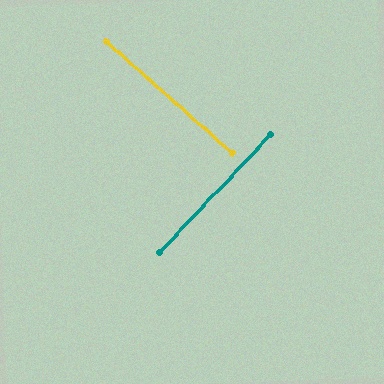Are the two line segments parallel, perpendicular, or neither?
Perpendicular — they meet at approximately 88°.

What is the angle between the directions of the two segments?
Approximately 88 degrees.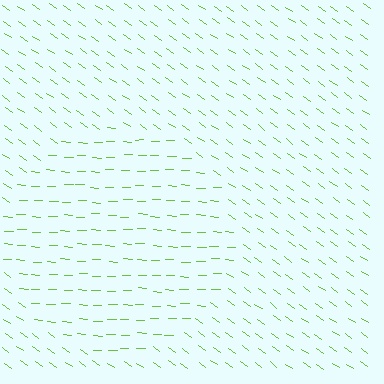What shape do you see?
I see a circle.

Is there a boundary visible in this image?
Yes, there is a texture boundary formed by a change in line orientation.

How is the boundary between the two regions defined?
The boundary is defined purely by a change in line orientation (approximately 33 degrees difference). All lines are the same color and thickness.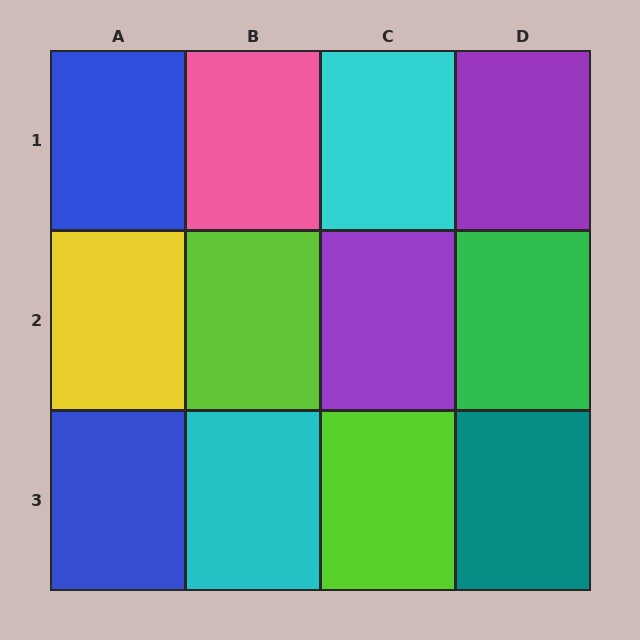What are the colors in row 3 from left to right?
Blue, cyan, lime, teal.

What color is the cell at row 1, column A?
Blue.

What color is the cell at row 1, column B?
Pink.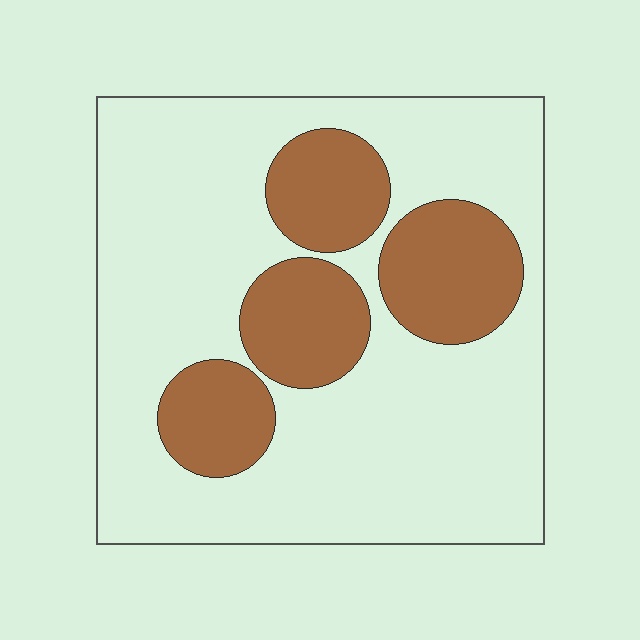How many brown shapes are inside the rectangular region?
4.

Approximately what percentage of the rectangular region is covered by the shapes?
Approximately 25%.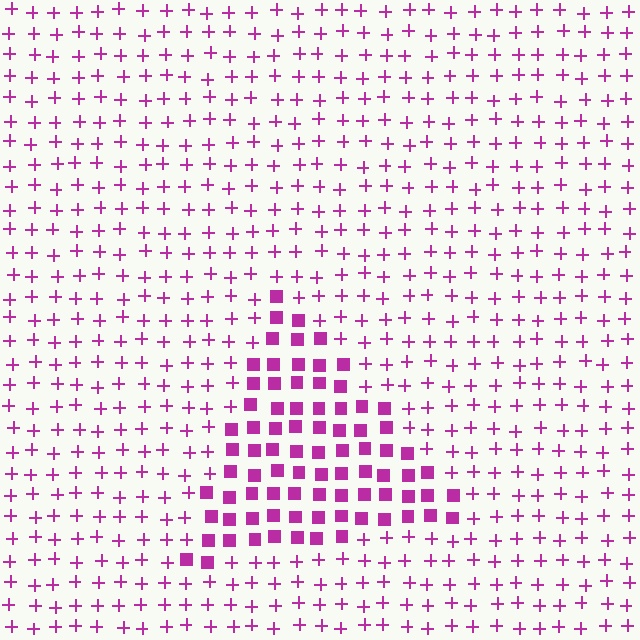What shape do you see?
I see a triangle.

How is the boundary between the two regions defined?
The boundary is defined by a change in element shape: squares inside vs. plus signs outside. All elements share the same color and spacing.